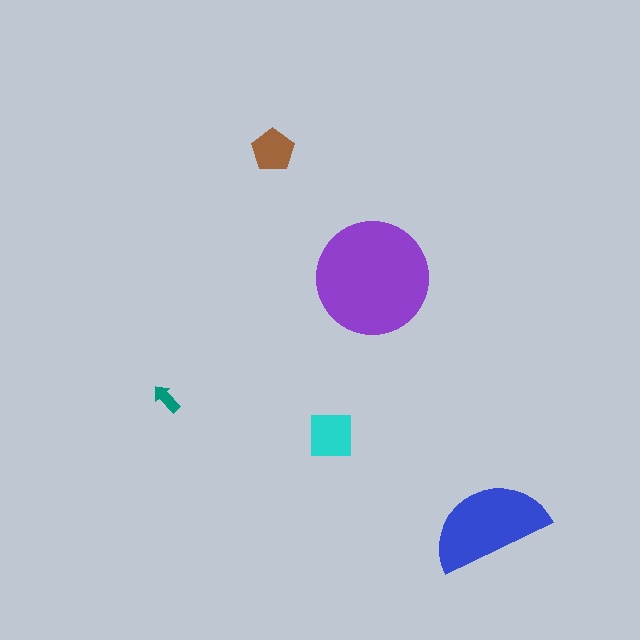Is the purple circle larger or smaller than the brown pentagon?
Larger.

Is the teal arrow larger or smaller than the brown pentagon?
Smaller.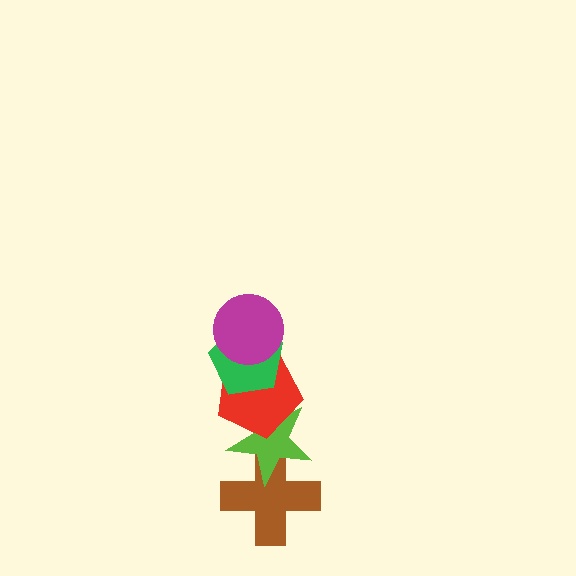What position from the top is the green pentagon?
The green pentagon is 2nd from the top.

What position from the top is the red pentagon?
The red pentagon is 3rd from the top.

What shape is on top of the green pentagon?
The magenta circle is on top of the green pentagon.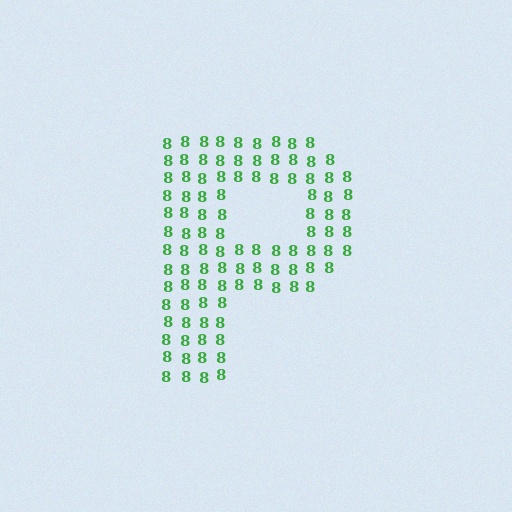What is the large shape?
The large shape is the letter P.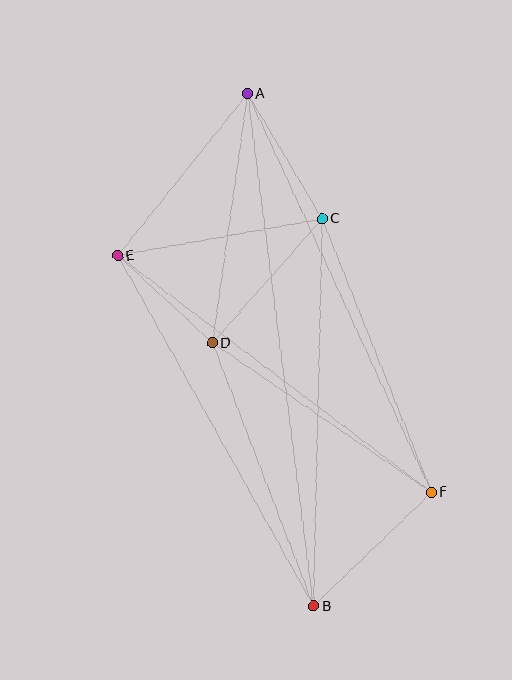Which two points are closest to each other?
Points D and E are closest to each other.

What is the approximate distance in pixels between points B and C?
The distance between B and C is approximately 387 pixels.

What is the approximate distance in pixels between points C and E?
The distance between C and E is approximately 207 pixels.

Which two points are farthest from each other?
Points A and B are farthest from each other.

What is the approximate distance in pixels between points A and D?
The distance between A and D is approximately 251 pixels.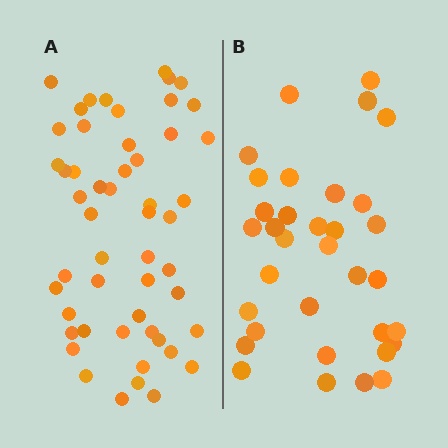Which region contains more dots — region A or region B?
Region A (the left region) has more dots.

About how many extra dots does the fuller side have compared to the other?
Region A has approximately 20 more dots than region B.